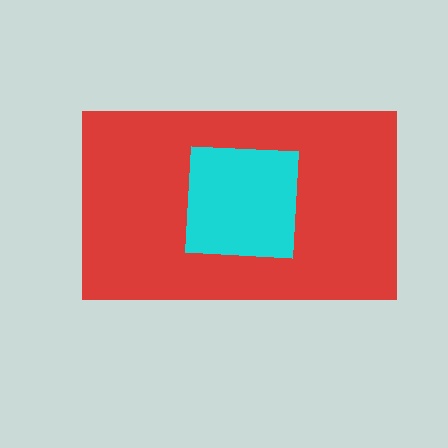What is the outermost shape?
The red rectangle.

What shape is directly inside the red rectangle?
The cyan square.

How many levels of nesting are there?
2.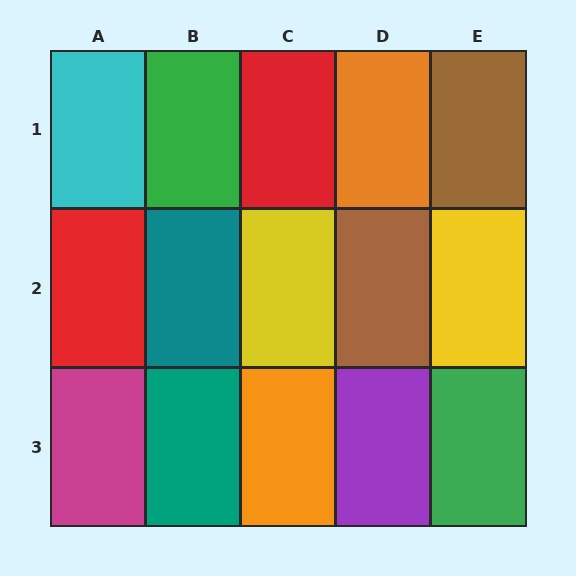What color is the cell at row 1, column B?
Green.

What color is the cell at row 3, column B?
Teal.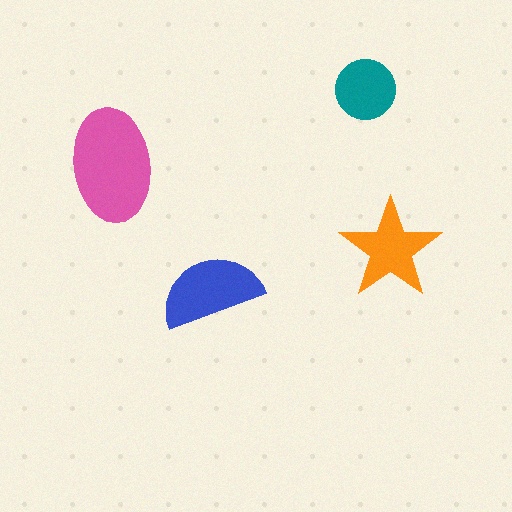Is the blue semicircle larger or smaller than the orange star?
Larger.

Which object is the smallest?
The teal circle.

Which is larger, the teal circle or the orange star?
The orange star.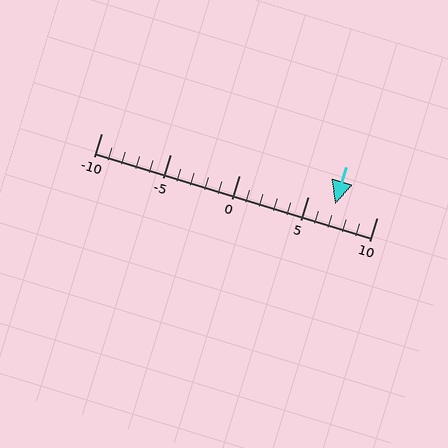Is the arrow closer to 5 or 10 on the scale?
The arrow is closer to 5.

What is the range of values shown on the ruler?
The ruler shows values from -10 to 10.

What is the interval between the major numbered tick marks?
The major tick marks are spaced 5 units apart.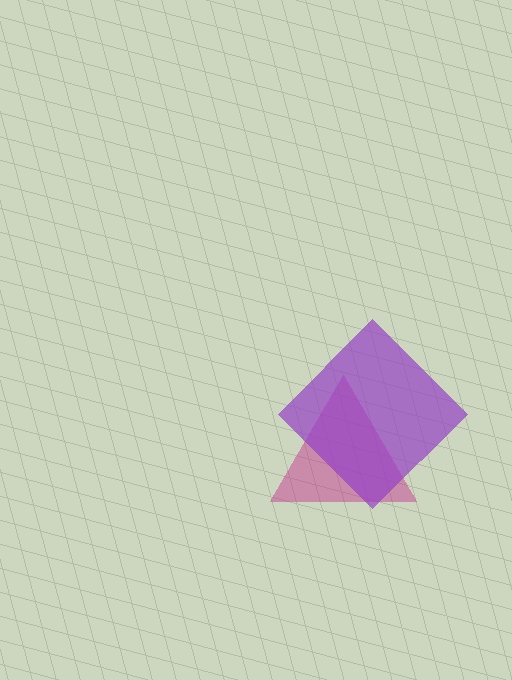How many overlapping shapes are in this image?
There are 2 overlapping shapes in the image.